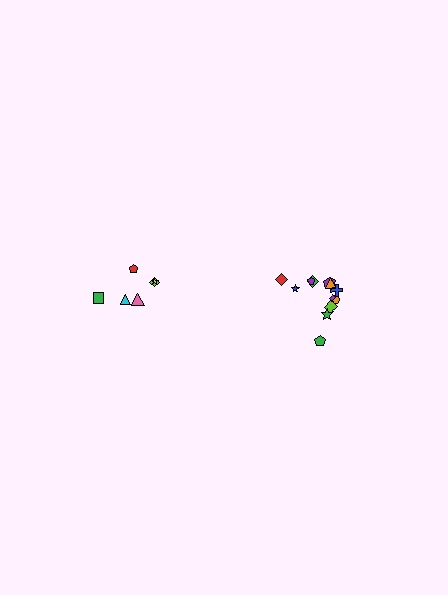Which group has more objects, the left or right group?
The right group.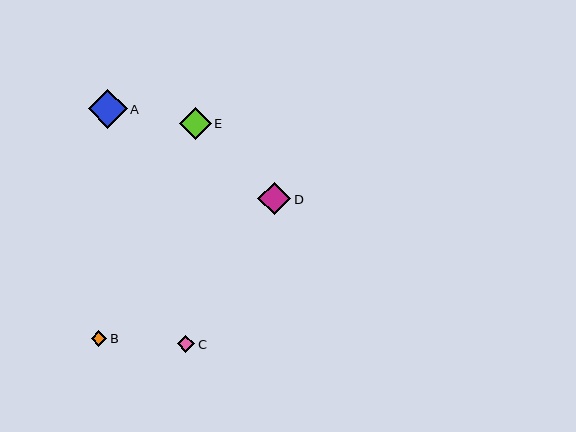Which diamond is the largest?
Diamond A is the largest with a size of approximately 39 pixels.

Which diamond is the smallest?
Diamond B is the smallest with a size of approximately 16 pixels.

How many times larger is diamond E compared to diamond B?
Diamond E is approximately 2.0 times the size of diamond B.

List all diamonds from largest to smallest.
From largest to smallest: A, D, E, C, B.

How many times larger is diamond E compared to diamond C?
Diamond E is approximately 1.9 times the size of diamond C.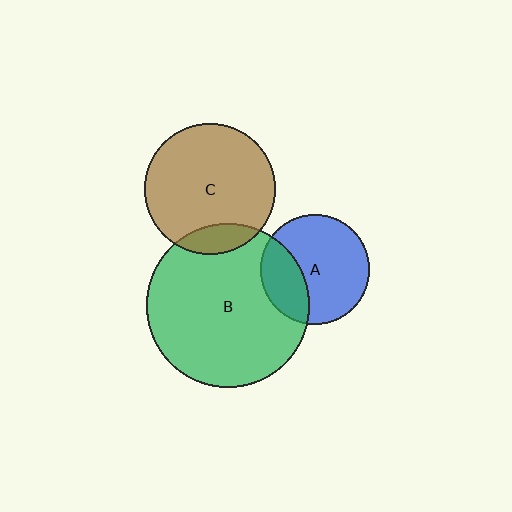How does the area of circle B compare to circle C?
Approximately 1.5 times.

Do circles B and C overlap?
Yes.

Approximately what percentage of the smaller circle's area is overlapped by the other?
Approximately 15%.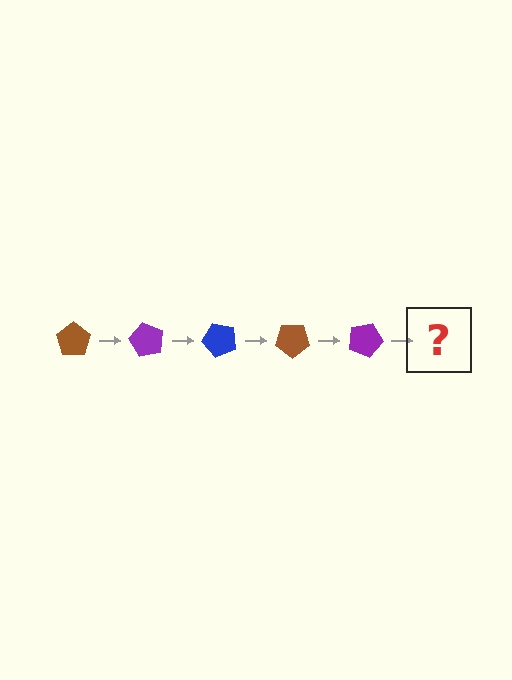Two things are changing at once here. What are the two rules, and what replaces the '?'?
The two rules are that it rotates 60 degrees each step and the color cycles through brown, purple, and blue. The '?' should be a blue pentagon, rotated 300 degrees from the start.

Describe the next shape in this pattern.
It should be a blue pentagon, rotated 300 degrees from the start.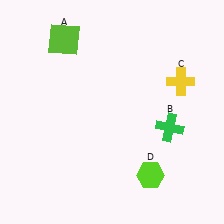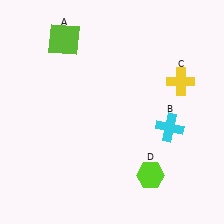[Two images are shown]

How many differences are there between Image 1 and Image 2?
There is 1 difference between the two images.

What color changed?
The cross (B) changed from green in Image 1 to cyan in Image 2.